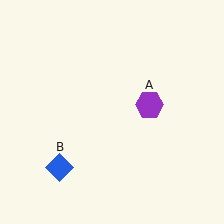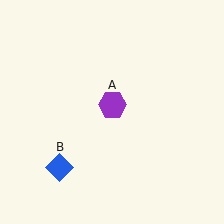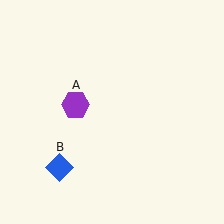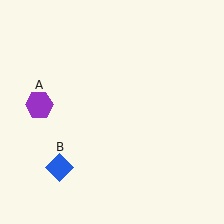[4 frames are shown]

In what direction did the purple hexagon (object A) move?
The purple hexagon (object A) moved left.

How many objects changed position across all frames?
1 object changed position: purple hexagon (object A).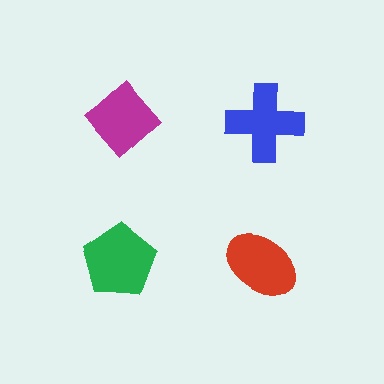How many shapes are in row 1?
2 shapes.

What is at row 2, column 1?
A green pentagon.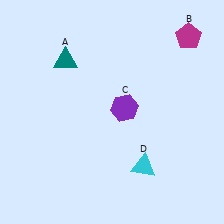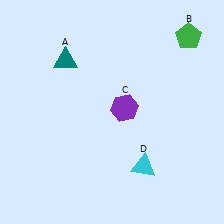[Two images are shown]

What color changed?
The pentagon (B) changed from magenta in Image 1 to green in Image 2.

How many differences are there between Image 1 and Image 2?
There is 1 difference between the two images.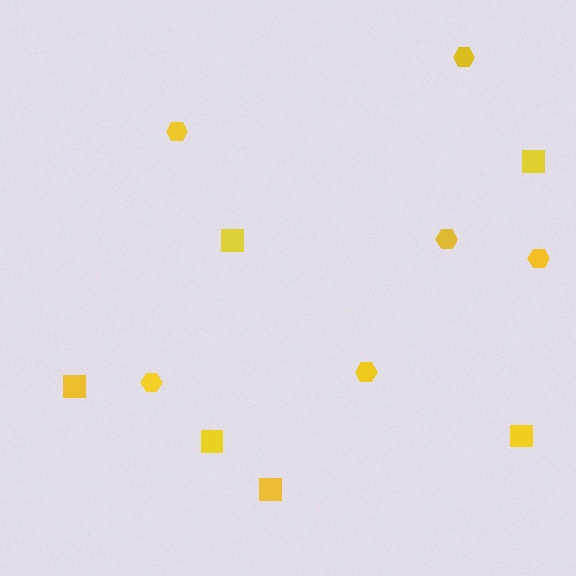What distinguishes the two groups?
There are 2 groups: one group of squares (6) and one group of hexagons (6).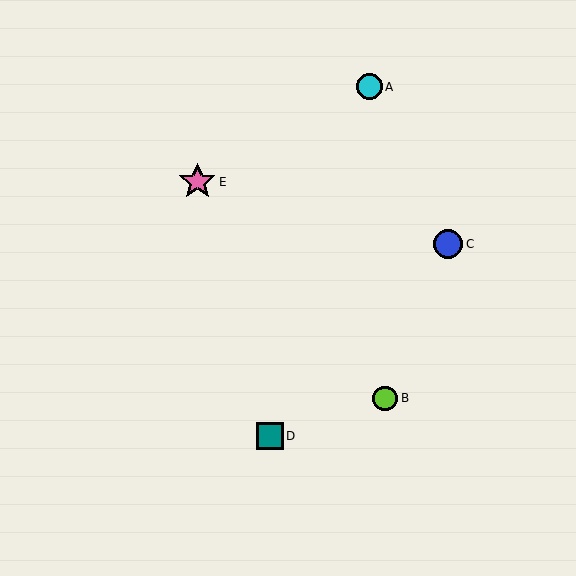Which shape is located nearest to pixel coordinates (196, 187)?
The pink star (labeled E) at (197, 182) is nearest to that location.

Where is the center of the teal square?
The center of the teal square is at (270, 436).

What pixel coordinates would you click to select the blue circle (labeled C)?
Click at (448, 244) to select the blue circle C.